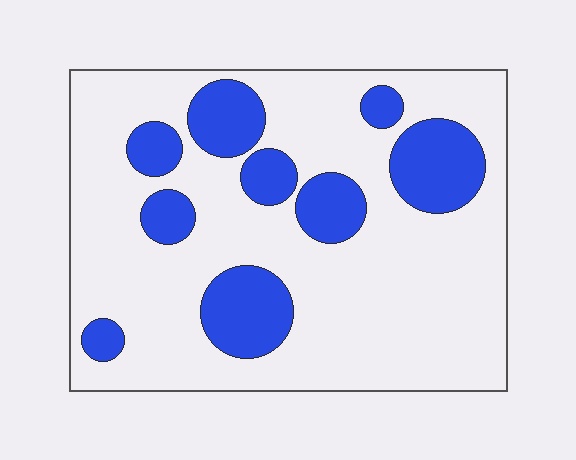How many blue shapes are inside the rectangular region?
9.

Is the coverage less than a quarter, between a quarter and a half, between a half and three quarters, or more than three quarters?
Less than a quarter.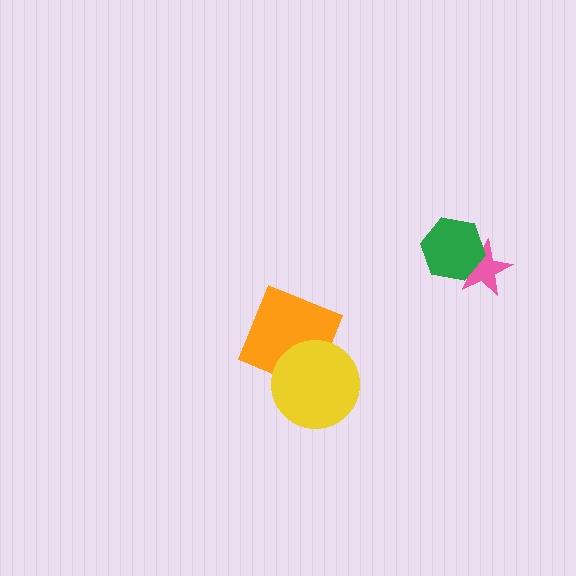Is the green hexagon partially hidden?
No, no other shape covers it.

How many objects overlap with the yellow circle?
1 object overlaps with the yellow circle.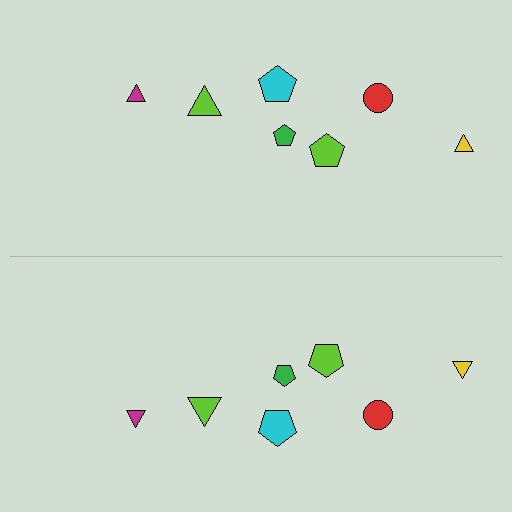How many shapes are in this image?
There are 14 shapes in this image.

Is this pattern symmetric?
Yes, this pattern has bilateral (reflection) symmetry.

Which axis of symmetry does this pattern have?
The pattern has a horizontal axis of symmetry running through the center of the image.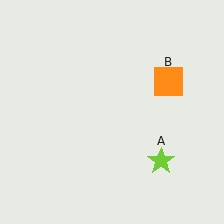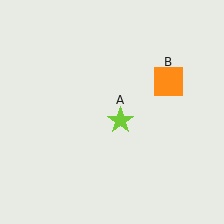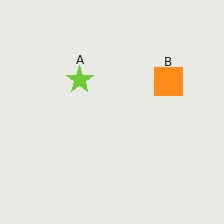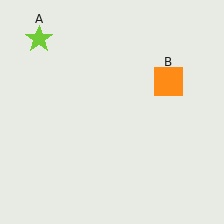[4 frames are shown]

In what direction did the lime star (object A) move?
The lime star (object A) moved up and to the left.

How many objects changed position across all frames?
1 object changed position: lime star (object A).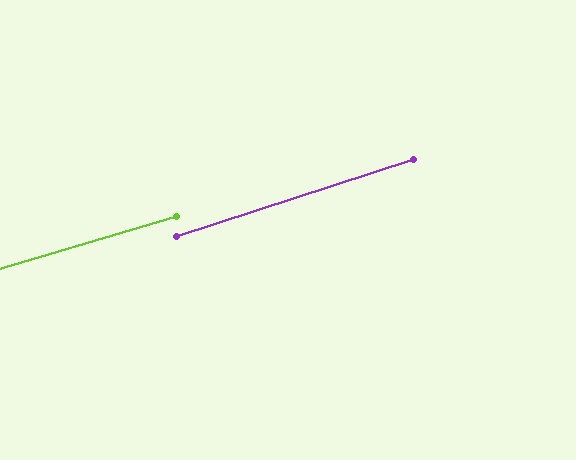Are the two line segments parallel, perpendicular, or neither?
Parallel — their directions differ by only 1.4°.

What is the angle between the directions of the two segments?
Approximately 1 degree.